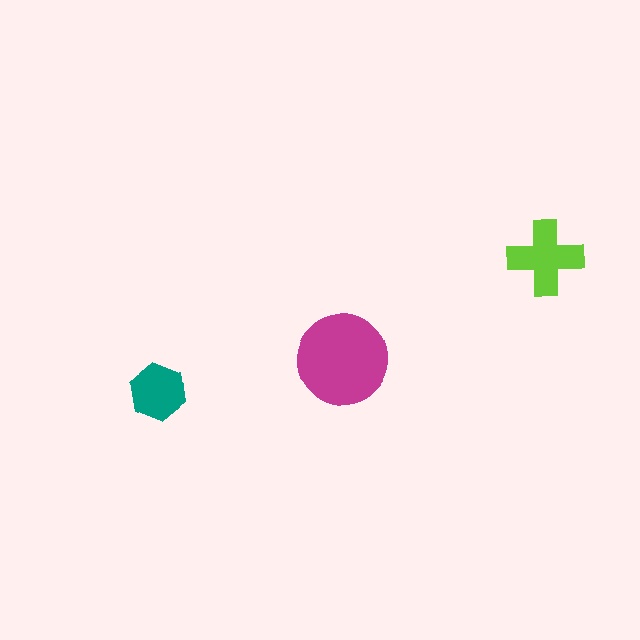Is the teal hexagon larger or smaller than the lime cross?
Smaller.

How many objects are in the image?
There are 3 objects in the image.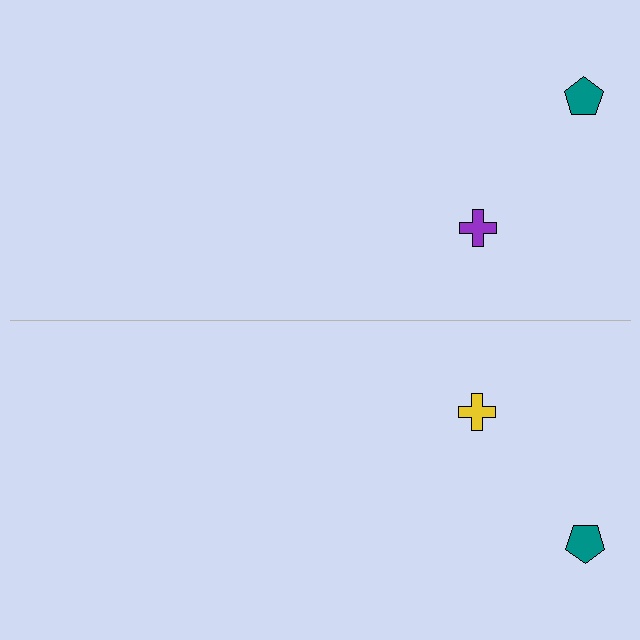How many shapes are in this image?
There are 4 shapes in this image.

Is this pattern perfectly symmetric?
No, the pattern is not perfectly symmetric. The yellow cross on the bottom side breaks the symmetry — its mirror counterpart is purple.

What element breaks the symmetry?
The yellow cross on the bottom side breaks the symmetry — its mirror counterpart is purple.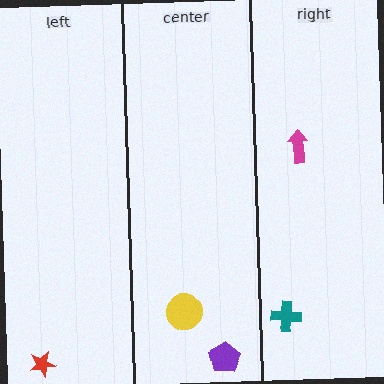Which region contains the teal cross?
The right region.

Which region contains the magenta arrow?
The right region.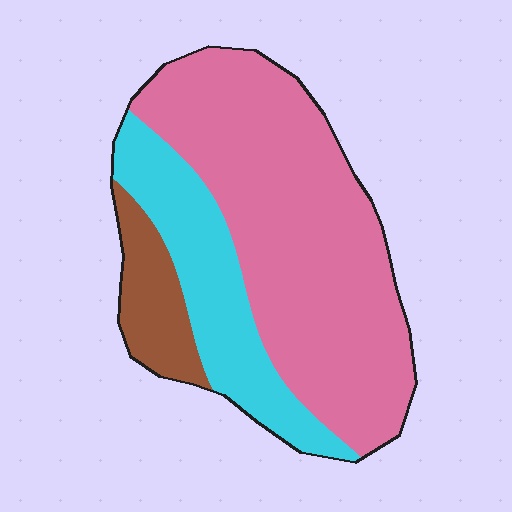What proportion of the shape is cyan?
Cyan takes up about one quarter (1/4) of the shape.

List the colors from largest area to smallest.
From largest to smallest: pink, cyan, brown.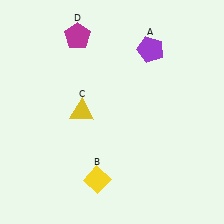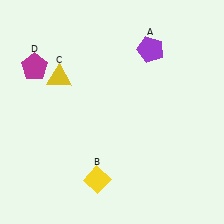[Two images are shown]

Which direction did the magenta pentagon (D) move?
The magenta pentagon (D) moved left.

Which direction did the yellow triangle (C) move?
The yellow triangle (C) moved up.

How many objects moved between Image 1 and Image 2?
2 objects moved between the two images.